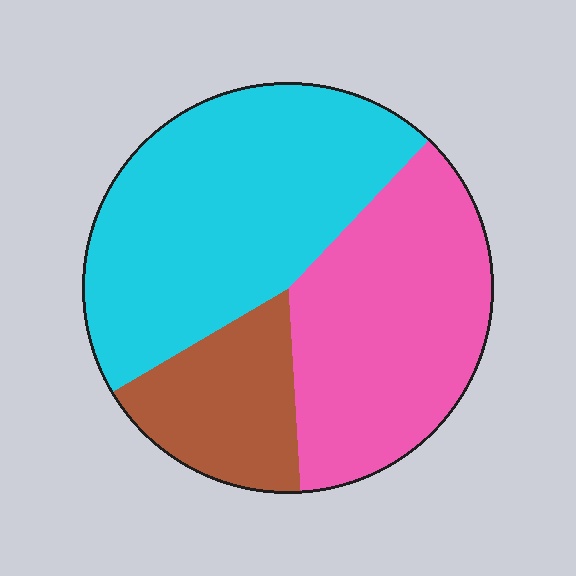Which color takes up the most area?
Cyan, at roughly 45%.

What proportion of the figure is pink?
Pink takes up about three eighths (3/8) of the figure.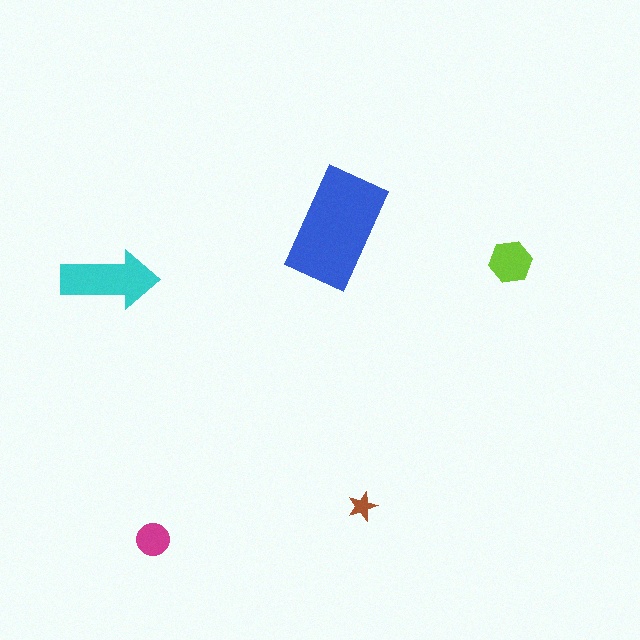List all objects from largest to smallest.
The blue rectangle, the cyan arrow, the lime hexagon, the magenta circle, the brown star.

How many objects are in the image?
There are 5 objects in the image.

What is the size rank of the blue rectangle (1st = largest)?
1st.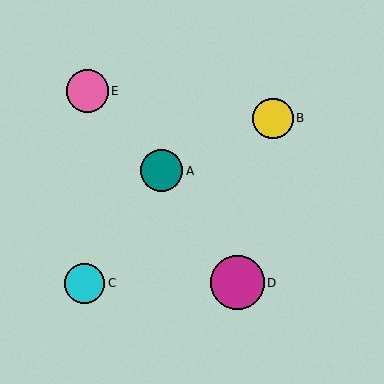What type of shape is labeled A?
Shape A is a teal circle.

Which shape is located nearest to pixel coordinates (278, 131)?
The yellow circle (labeled B) at (273, 118) is nearest to that location.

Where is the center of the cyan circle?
The center of the cyan circle is at (85, 283).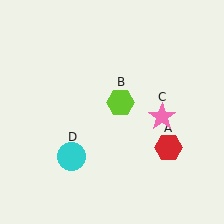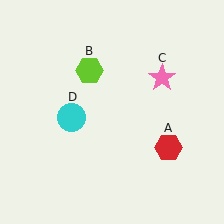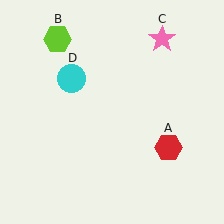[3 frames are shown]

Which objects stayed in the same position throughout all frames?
Red hexagon (object A) remained stationary.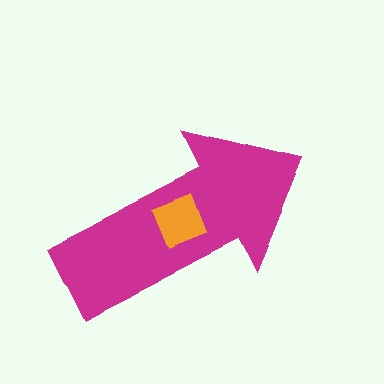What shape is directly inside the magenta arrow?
The orange diamond.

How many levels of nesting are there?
2.